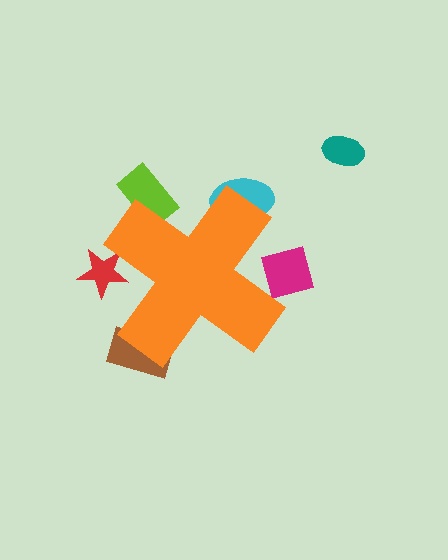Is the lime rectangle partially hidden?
Yes, the lime rectangle is partially hidden behind the orange cross.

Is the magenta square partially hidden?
Yes, the magenta square is partially hidden behind the orange cross.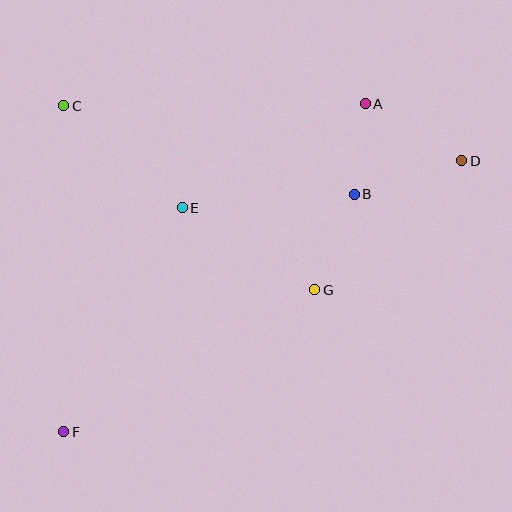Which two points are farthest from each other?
Points D and F are farthest from each other.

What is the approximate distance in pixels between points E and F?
The distance between E and F is approximately 253 pixels.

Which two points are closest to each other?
Points A and B are closest to each other.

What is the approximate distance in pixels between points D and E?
The distance between D and E is approximately 283 pixels.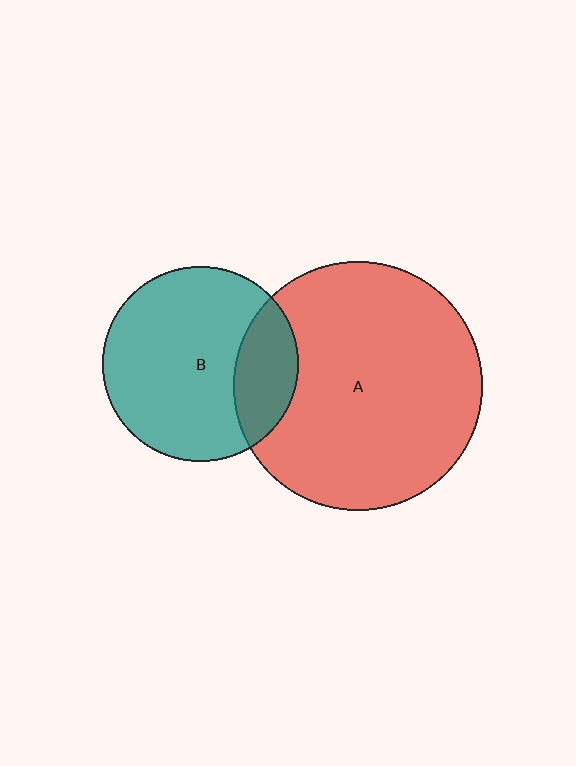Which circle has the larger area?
Circle A (red).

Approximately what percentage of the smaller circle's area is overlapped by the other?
Approximately 20%.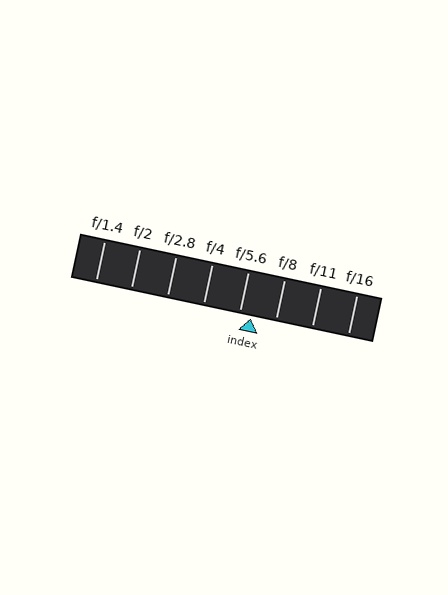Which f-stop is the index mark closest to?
The index mark is closest to f/5.6.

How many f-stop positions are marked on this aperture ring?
There are 8 f-stop positions marked.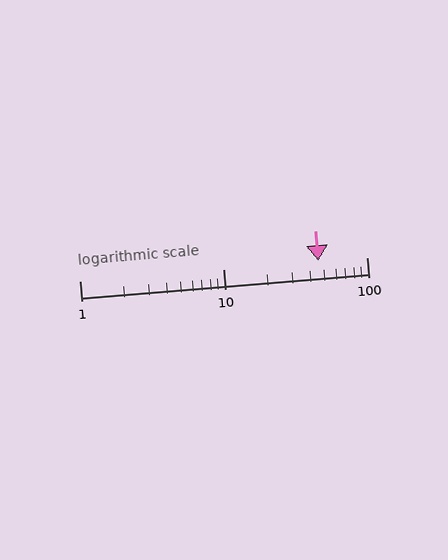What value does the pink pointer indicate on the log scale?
The pointer indicates approximately 46.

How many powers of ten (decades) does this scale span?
The scale spans 2 decades, from 1 to 100.